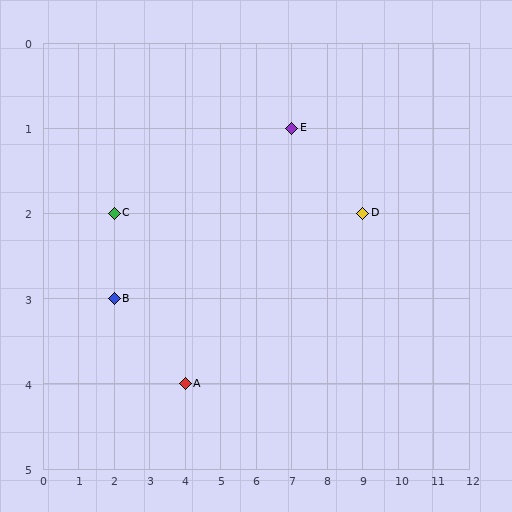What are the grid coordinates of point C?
Point C is at grid coordinates (2, 2).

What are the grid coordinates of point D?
Point D is at grid coordinates (9, 2).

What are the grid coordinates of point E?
Point E is at grid coordinates (7, 1).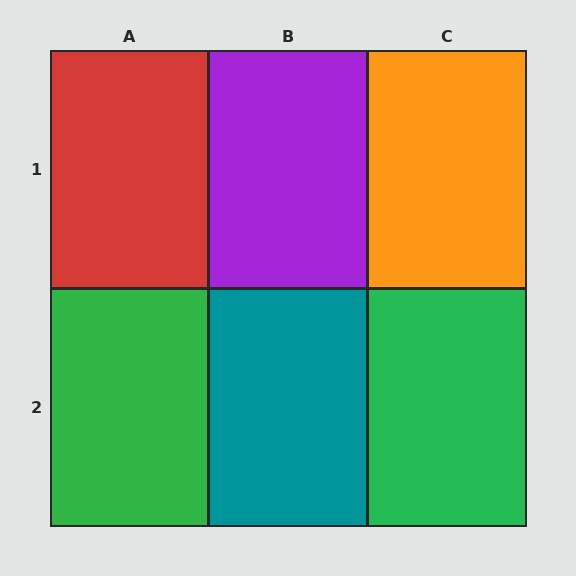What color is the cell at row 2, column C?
Green.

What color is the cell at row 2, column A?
Green.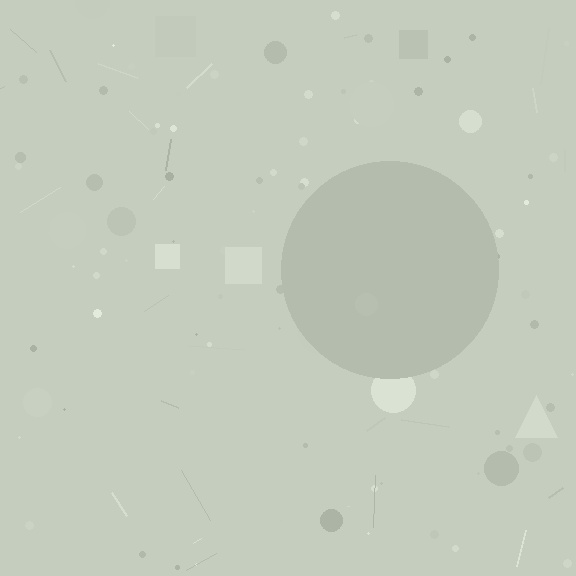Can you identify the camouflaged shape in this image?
The camouflaged shape is a circle.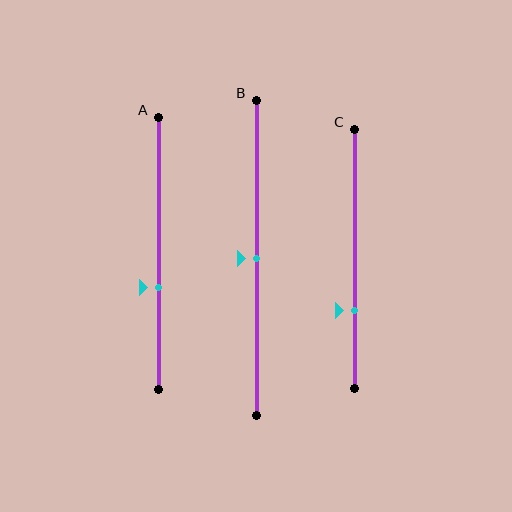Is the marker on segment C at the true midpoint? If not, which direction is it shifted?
No, the marker on segment C is shifted downward by about 20% of the segment length.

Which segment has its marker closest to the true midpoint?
Segment B has its marker closest to the true midpoint.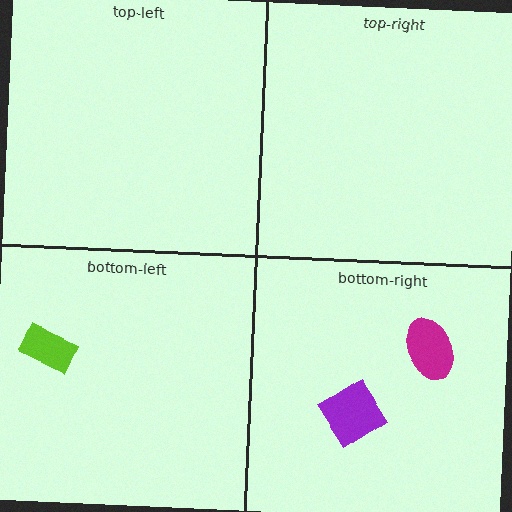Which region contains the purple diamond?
The bottom-right region.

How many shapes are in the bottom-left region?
1.